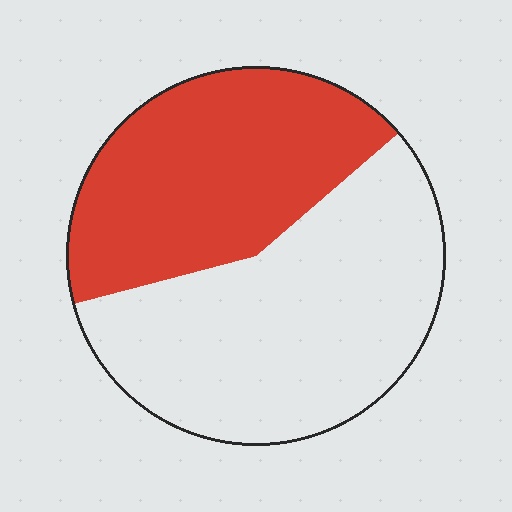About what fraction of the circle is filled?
About two fifths (2/5).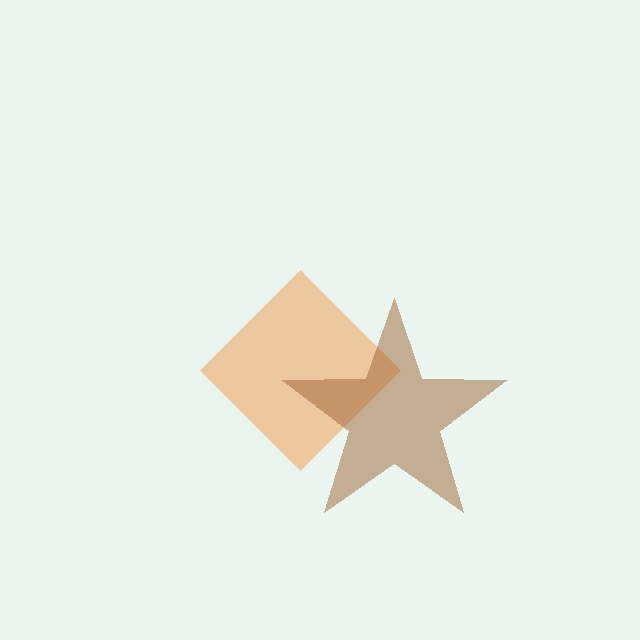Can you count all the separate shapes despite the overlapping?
Yes, there are 2 separate shapes.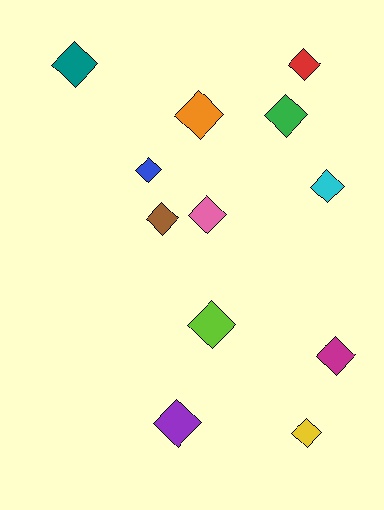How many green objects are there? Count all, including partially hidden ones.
There is 1 green object.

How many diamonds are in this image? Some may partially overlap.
There are 12 diamonds.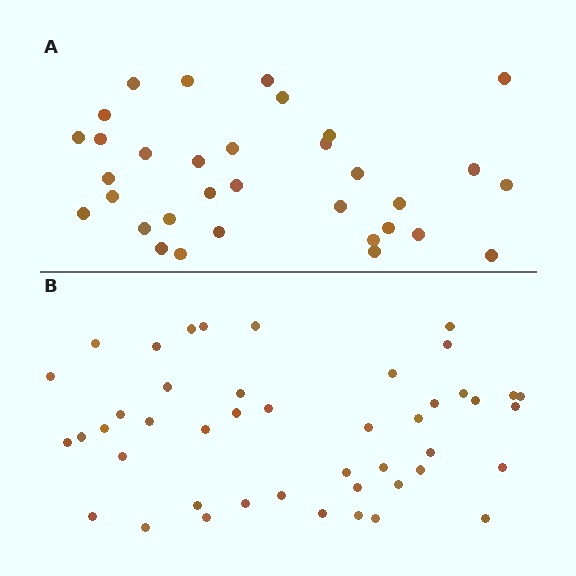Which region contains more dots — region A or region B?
Region B (the bottom region) has more dots.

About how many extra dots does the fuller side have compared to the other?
Region B has roughly 12 or so more dots than region A.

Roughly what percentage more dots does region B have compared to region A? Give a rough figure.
About 35% more.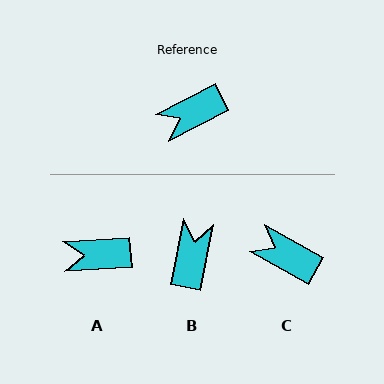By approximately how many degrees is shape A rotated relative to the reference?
Approximately 23 degrees clockwise.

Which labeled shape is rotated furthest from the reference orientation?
B, about 128 degrees away.